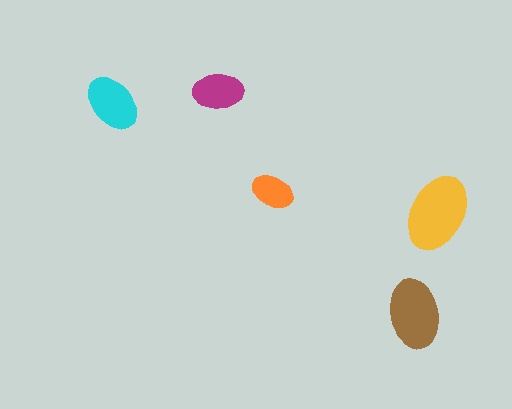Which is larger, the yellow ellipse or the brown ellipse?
The yellow one.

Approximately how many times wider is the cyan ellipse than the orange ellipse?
About 1.5 times wider.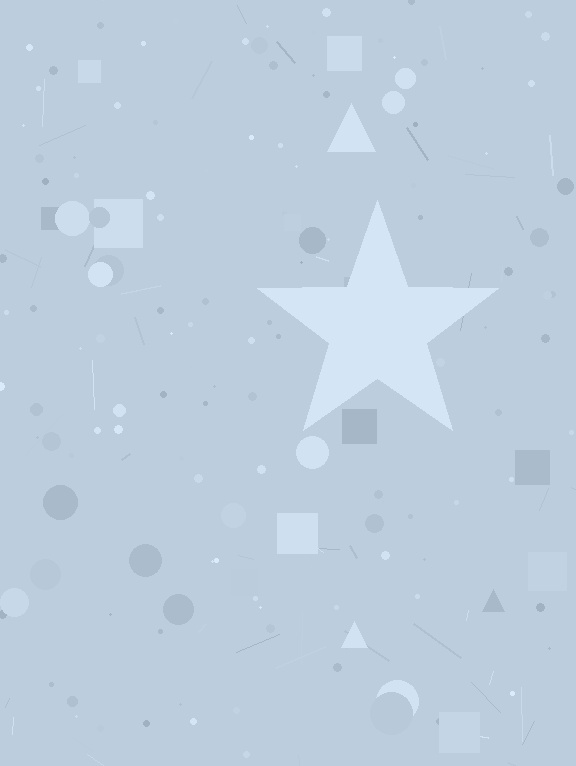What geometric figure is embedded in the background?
A star is embedded in the background.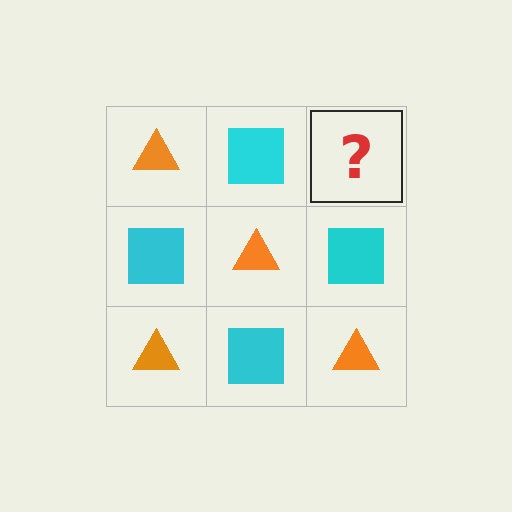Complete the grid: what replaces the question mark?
The question mark should be replaced with an orange triangle.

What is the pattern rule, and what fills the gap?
The rule is that it alternates orange triangle and cyan square in a checkerboard pattern. The gap should be filled with an orange triangle.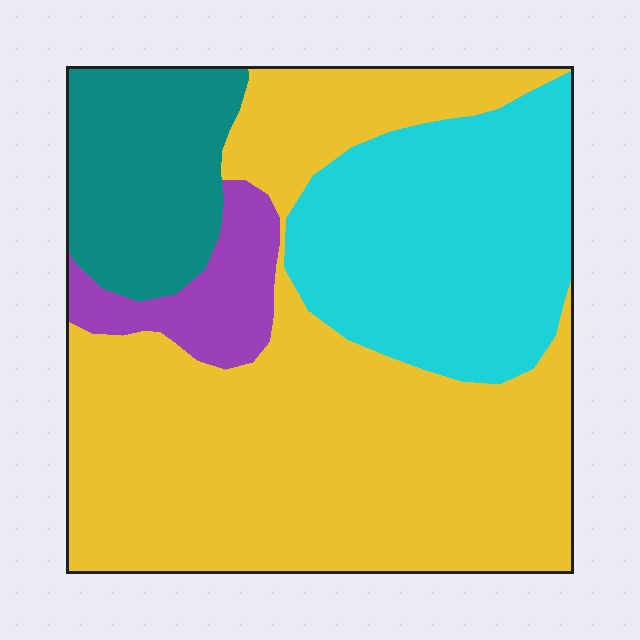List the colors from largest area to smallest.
From largest to smallest: yellow, cyan, teal, purple.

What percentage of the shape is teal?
Teal covers about 15% of the shape.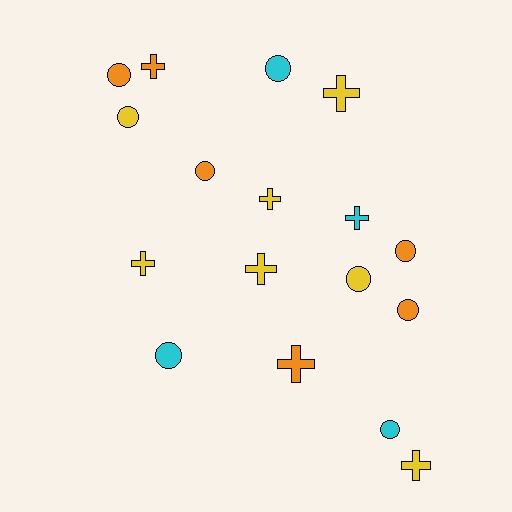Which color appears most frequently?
Yellow, with 7 objects.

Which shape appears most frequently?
Circle, with 9 objects.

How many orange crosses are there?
There are 2 orange crosses.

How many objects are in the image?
There are 17 objects.